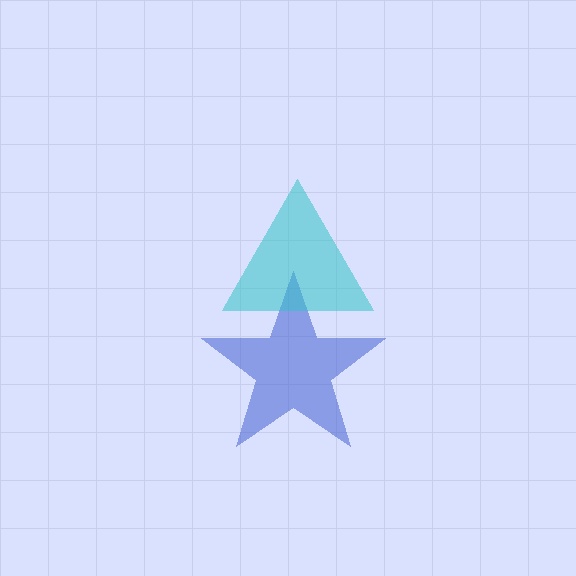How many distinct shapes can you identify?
There are 2 distinct shapes: a blue star, a cyan triangle.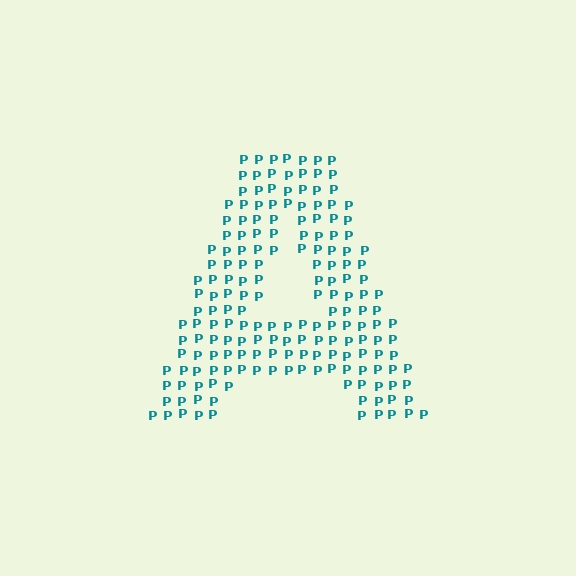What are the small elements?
The small elements are letter P's.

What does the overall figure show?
The overall figure shows the letter A.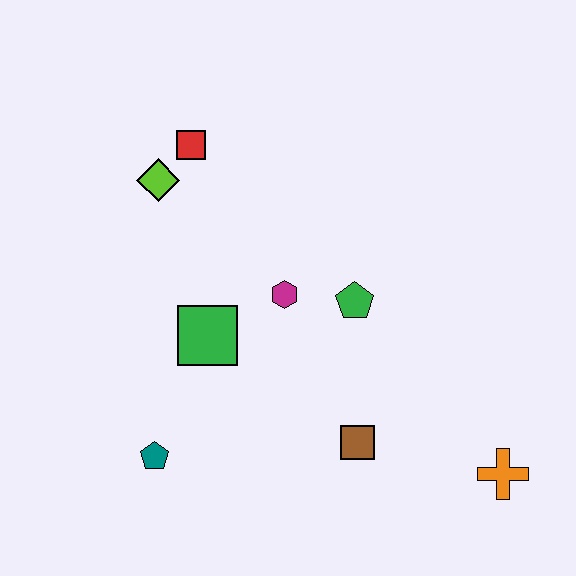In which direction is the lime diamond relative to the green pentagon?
The lime diamond is to the left of the green pentagon.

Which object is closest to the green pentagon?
The magenta hexagon is closest to the green pentagon.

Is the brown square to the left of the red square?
No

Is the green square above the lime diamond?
No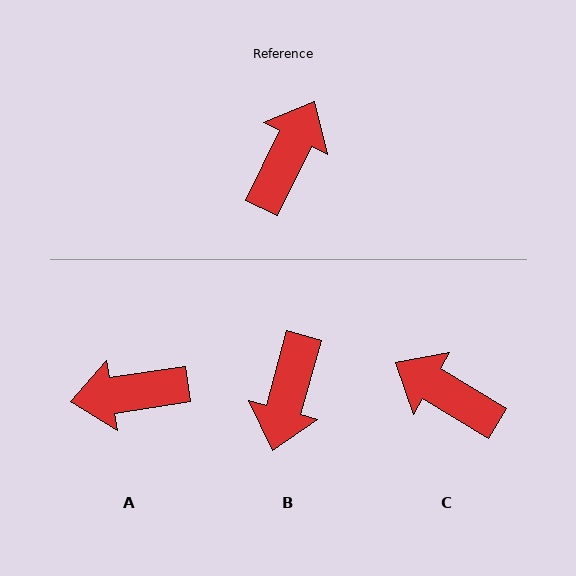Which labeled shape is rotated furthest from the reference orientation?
B, about 169 degrees away.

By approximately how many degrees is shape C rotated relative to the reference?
Approximately 85 degrees counter-clockwise.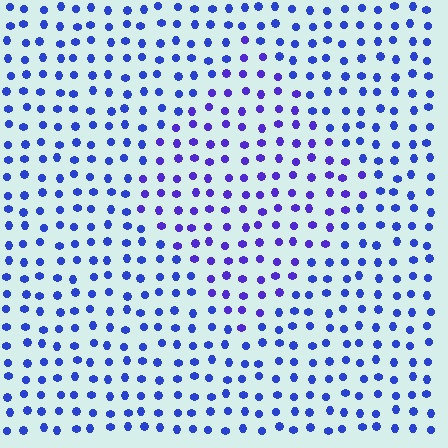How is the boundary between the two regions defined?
The boundary is defined purely by a slight shift in hue (about 24 degrees). Spacing, size, and orientation are identical on both sides.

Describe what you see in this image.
The image is filled with small blue elements in a uniform arrangement. A diamond-shaped region is visible where the elements are tinted to a slightly different hue, forming a subtle color boundary.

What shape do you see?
I see a diamond.